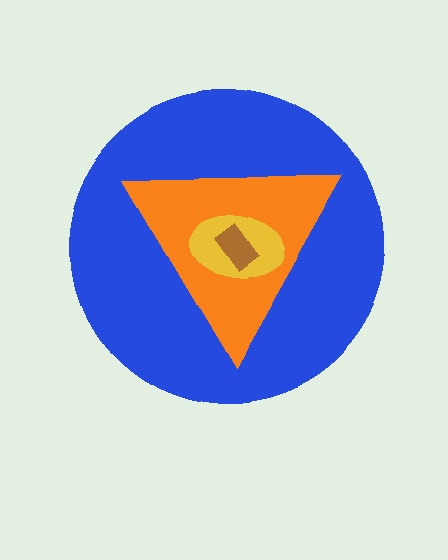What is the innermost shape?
The brown rectangle.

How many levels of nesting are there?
4.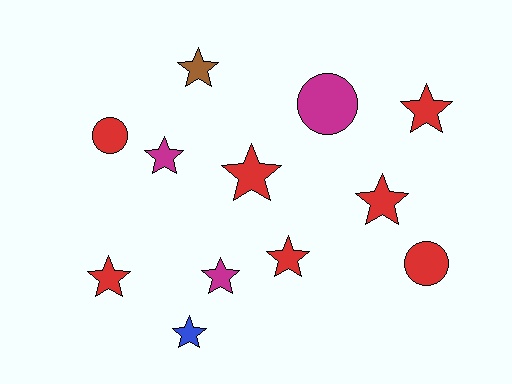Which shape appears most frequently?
Star, with 9 objects.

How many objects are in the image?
There are 12 objects.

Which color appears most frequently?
Red, with 7 objects.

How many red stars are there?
There are 5 red stars.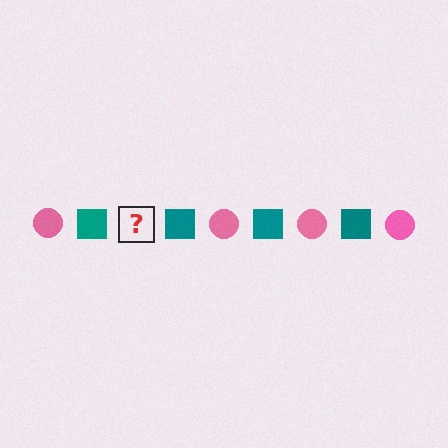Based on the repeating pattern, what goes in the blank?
The blank should be a pink circle.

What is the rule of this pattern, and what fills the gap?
The rule is that the pattern alternates between pink circle and teal square. The gap should be filled with a pink circle.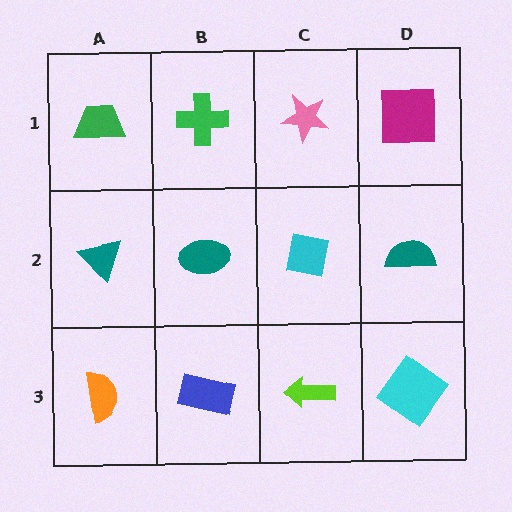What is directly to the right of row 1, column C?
A magenta square.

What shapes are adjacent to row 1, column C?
A cyan square (row 2, column C), a green cross (row 1, column B), a magenta square (row 1, column D).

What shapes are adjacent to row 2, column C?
A pink star (row 1, column C), a lime arrow (row 3, column C), a teal ellipse (row 2, column B), a teal semicircle (row 2, column D).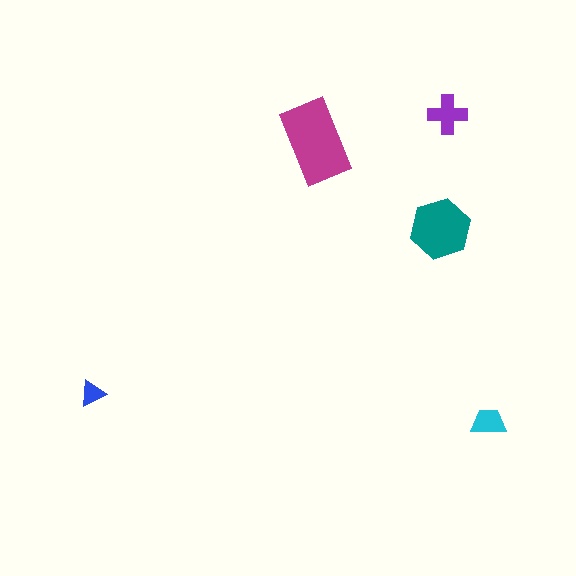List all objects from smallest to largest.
The blue triangle, the cyan trapezoid, the purple cross, the teal hexagon, the magenta rectangle.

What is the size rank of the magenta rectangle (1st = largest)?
1st.